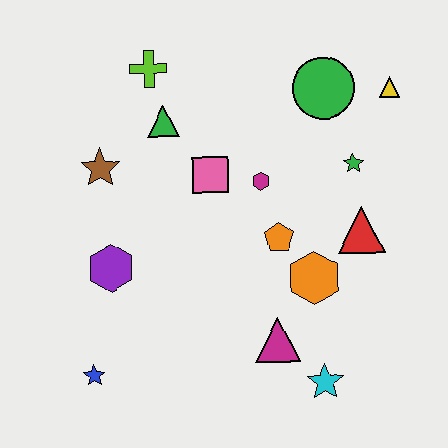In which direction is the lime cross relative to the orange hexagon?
The lime cross is above the orange hexagon.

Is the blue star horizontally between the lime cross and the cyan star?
No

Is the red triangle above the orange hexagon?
Yes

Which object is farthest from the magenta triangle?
The lime cross is farthest from the magenta triangle.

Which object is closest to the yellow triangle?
The green circle is closest to the yellow triangle.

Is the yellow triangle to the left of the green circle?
No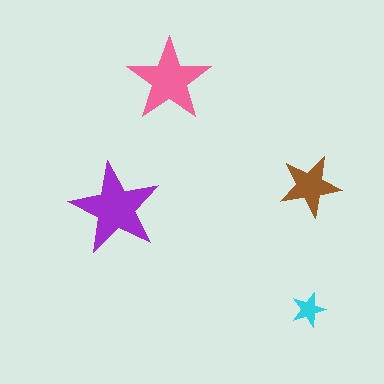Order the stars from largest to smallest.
the purple one, the pink one, the brown one, the cyan one.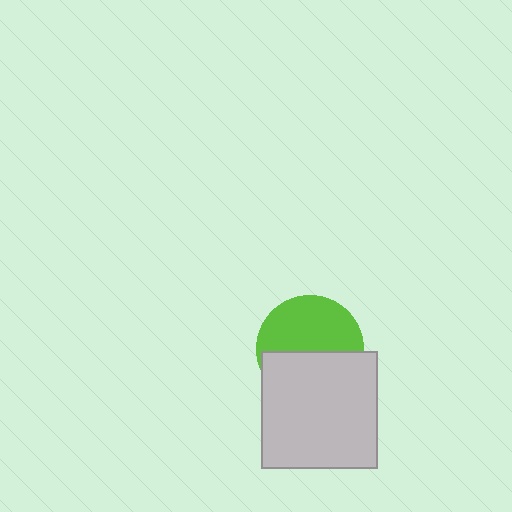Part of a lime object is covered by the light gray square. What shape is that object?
It is a circle.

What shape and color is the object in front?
The object in front is a light gray square.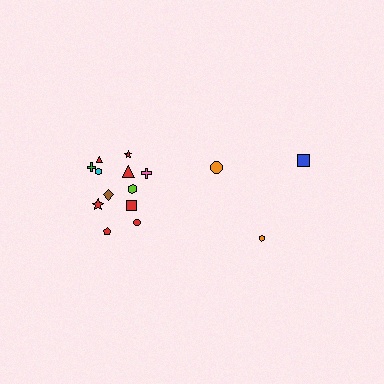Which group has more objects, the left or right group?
The left group.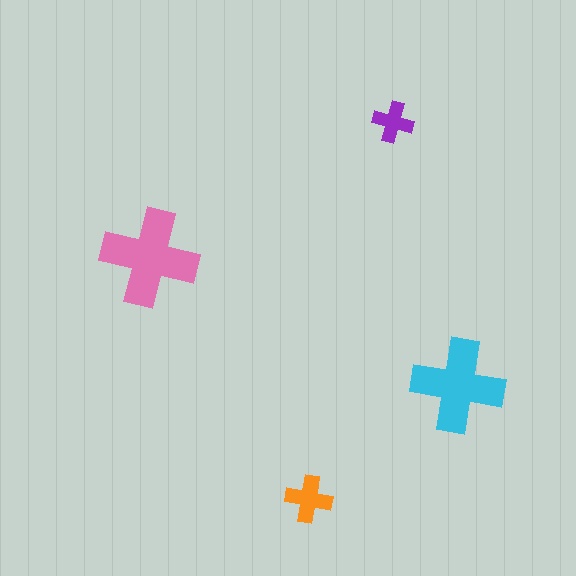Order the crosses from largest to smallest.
the pink one, the cyan one, the orange one, the purple one.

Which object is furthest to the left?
The pink cross is leftmost.